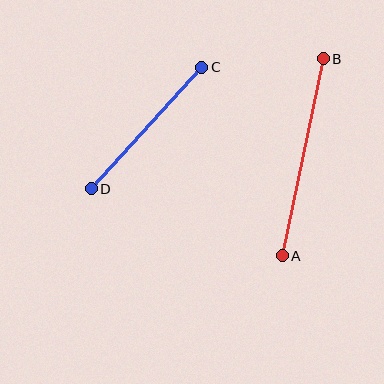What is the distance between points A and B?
The distance is approximately 201 pixels.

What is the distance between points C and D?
The distance is approximately 165 pixels.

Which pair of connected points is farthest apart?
Points A and B are farthest apart.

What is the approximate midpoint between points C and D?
The midpoint is at approximately (147, 128) pixels.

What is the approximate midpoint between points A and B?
The midpoint is at approximately (303, 157) pixels.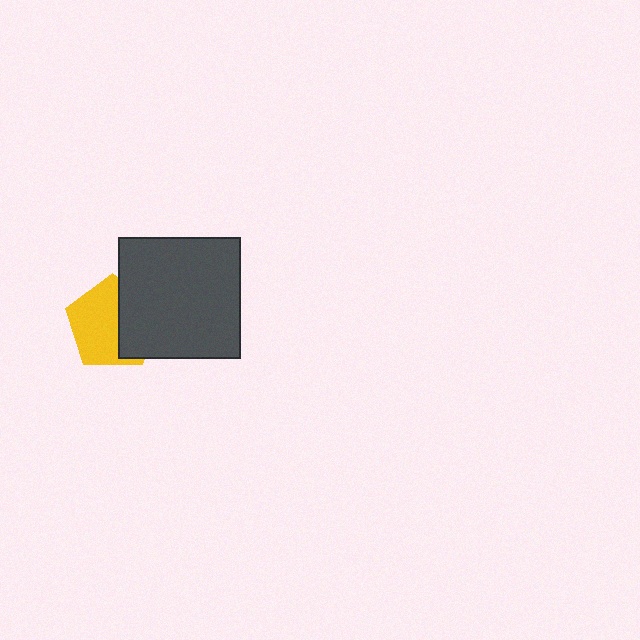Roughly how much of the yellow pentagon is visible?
About half of it is visible (roughly 59%).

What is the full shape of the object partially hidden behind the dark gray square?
The partially hidden object is a yellow pentagon.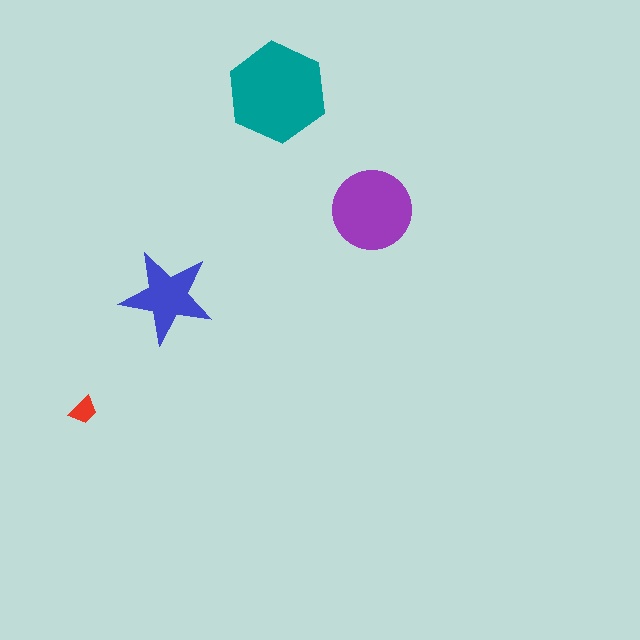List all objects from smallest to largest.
The red trapezoid, the blue star, the purple circle, the teal hexagon.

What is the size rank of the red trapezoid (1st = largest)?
4th.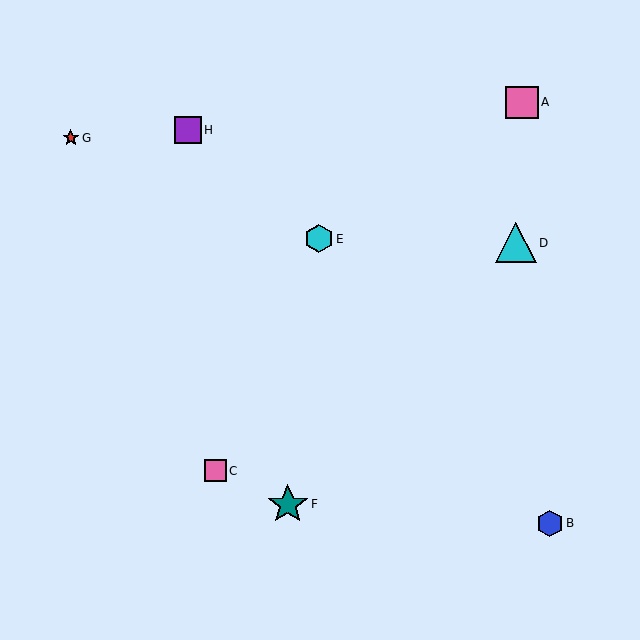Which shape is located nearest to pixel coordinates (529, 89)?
The pink square (labeled A) at (522, 103) is nearest to that location.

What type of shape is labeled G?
Shape G is a red star.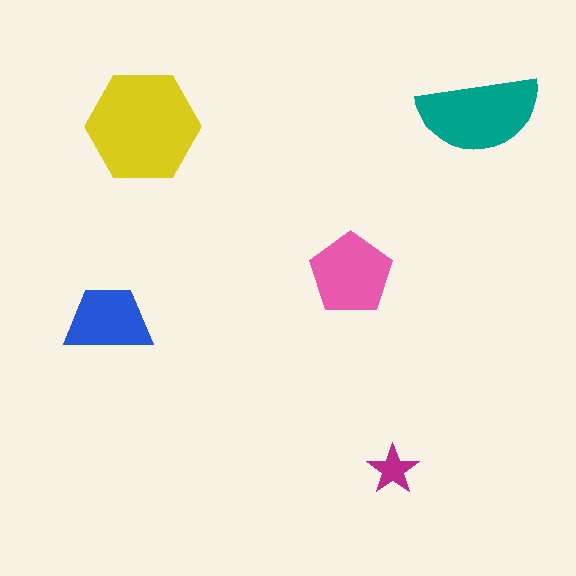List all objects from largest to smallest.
The yellow hexagon, the teal semicircle, the pink pentagon, the blue trapezoid, the magenta star.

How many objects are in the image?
There are 5 objects in the image.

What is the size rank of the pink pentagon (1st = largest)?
3rd.